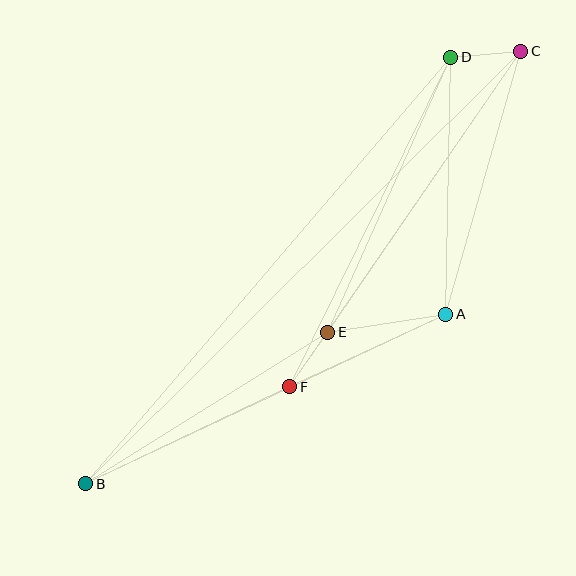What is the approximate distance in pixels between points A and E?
The distance between A and E is approximately 119 pixels.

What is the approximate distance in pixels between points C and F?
The distance between C and F is approximately 407 pixels.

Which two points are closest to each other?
Points E and F are closest to each other.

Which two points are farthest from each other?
Points B and C are farthest from each other.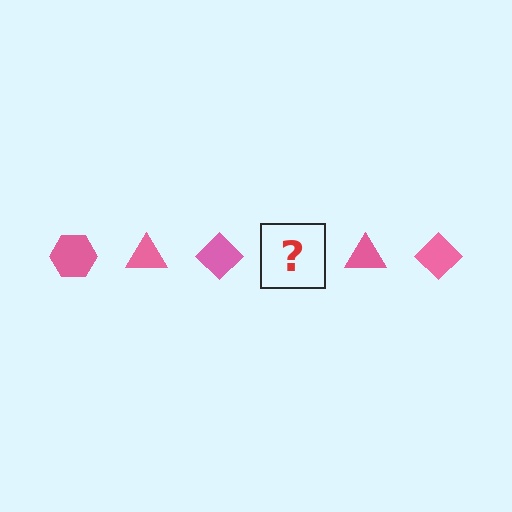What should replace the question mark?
The question mark should be replaced with a pink hexagon.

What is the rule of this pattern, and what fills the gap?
The rule is that the pattern cycles through hexagon, triangle, diamond shapes in pink. The gap should be filled with a pink hexagon.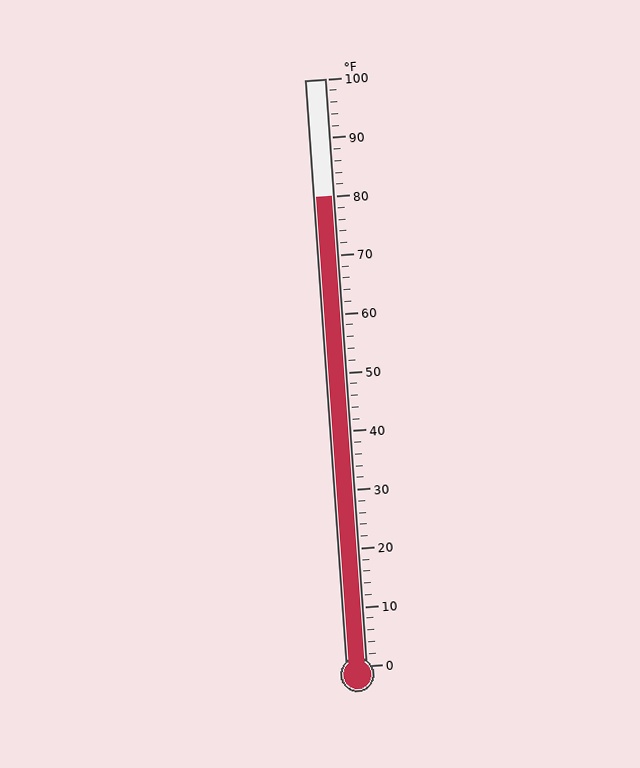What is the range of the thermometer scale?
The thermometer scale ranges from 0°F to 100°F.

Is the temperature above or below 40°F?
The temperature is above 40°F.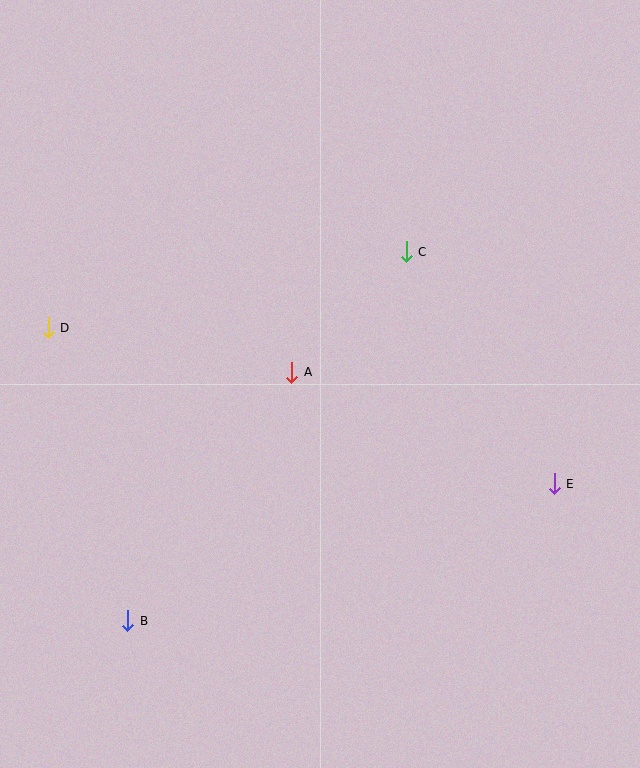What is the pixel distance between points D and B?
The distance between D and B is 304 pixels.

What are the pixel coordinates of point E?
Point E is at (554, 484).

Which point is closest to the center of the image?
Point A at (291, 372) is closest to the center.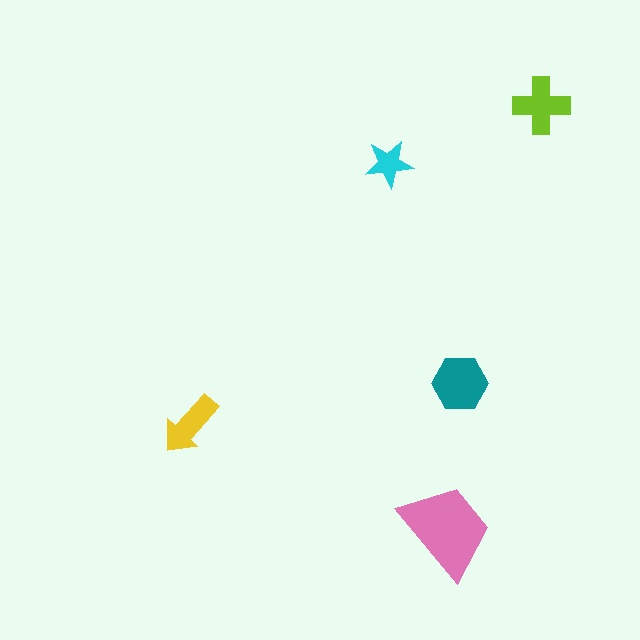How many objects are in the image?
There are 5 objects in the image.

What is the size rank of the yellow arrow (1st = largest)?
4th.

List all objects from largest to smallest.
The pink trapezoid, the teal hexagon, the lime cross, the yellow arrow, the cyan star.